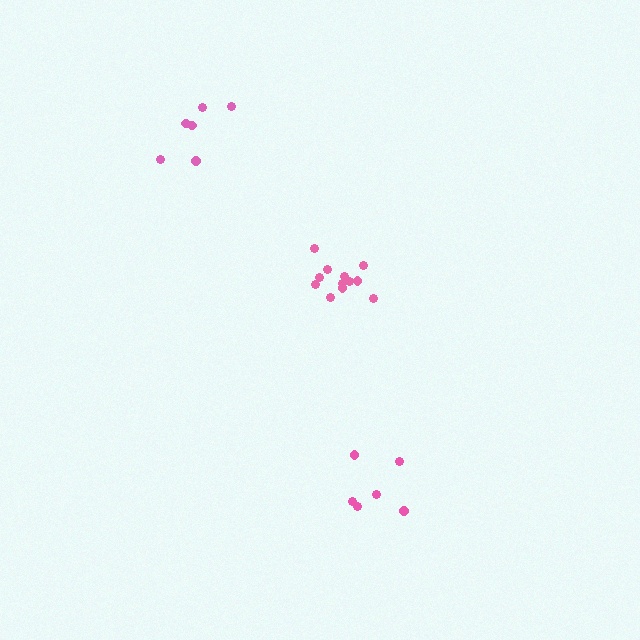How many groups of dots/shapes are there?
There are 3 groups.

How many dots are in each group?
Group 1: 12 dots, Group 2: 6 dots, Group 3: 6 dots (24 total).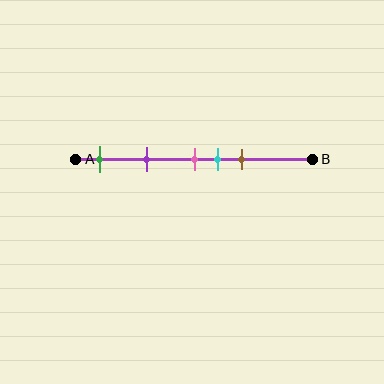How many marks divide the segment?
There are 5 marks dividing the segment.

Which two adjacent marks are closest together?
The pink and cyan marks are the closest adjacent pair.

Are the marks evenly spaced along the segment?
No, the marks are not evenly spaced.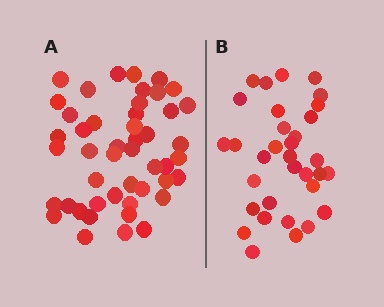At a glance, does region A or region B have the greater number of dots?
Region A (the left region) has more dots.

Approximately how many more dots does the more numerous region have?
Region A has approximately 15 more dots than region B.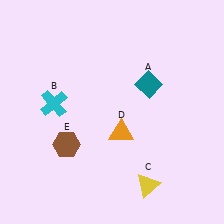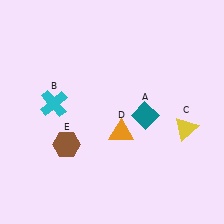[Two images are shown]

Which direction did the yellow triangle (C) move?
The yellow triangle (C) moved up.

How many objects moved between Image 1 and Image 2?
2 objects moved between the two images.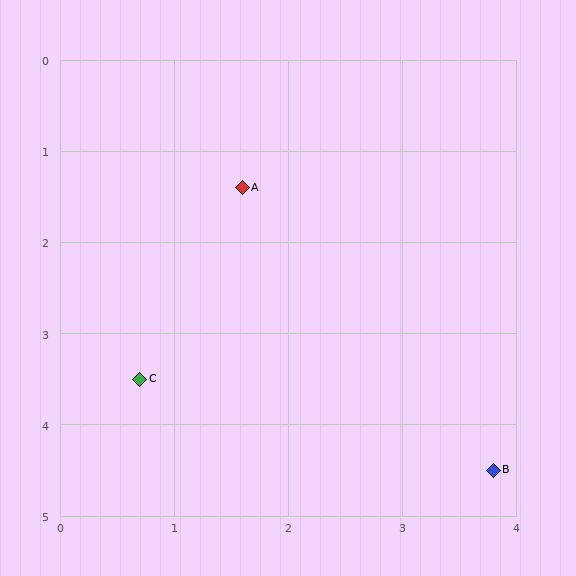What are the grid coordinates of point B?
Point B is at approximately (3.8, 4.5).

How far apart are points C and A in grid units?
Points C and A are about 2.3 grid units apart.